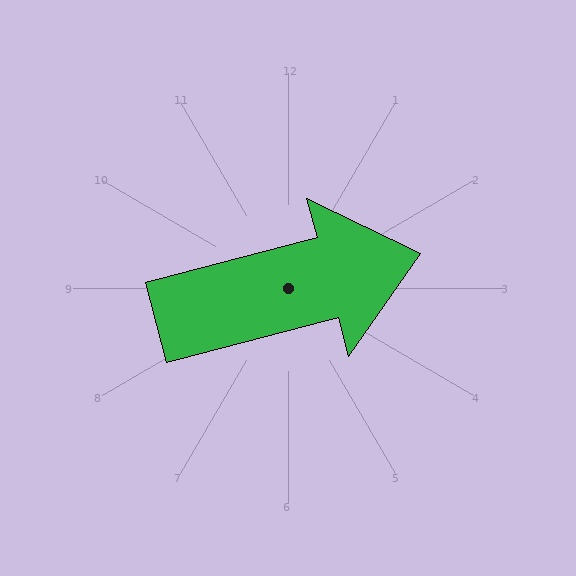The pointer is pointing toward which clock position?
Roughly 3 o'clock.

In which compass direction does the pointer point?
East.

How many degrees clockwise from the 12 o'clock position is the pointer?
Approximately 75 degrees.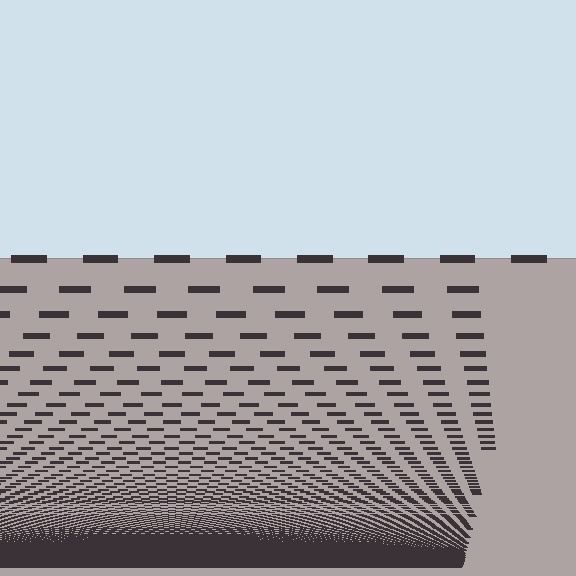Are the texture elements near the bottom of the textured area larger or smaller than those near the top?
Smaller. The gradient is inverted — elements near the bottom are smaller and denser.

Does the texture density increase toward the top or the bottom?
Density increases toward the bottom.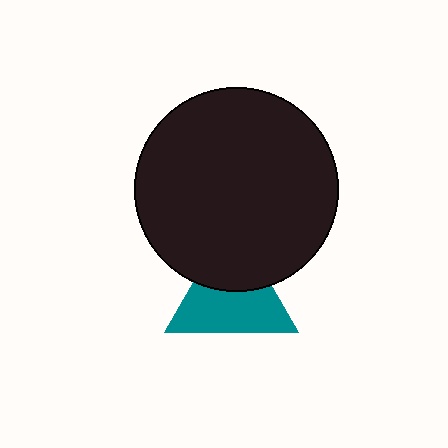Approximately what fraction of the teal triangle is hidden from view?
Roughly 39% of the teal triangle is hidden behind the black circle.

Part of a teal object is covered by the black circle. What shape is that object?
It is a triangle.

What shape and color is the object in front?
The object in front is a black circle.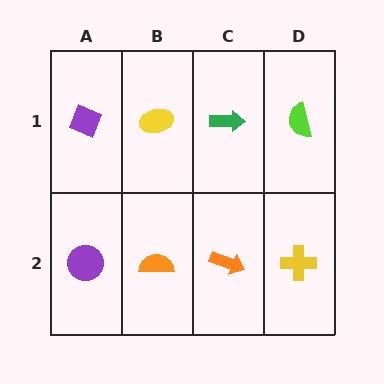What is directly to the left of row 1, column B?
A purple diamond.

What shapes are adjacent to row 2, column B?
A yellow ellipse (row 1, column B), a purple circle (row 2, column A), an orange arrow (row 2, column C).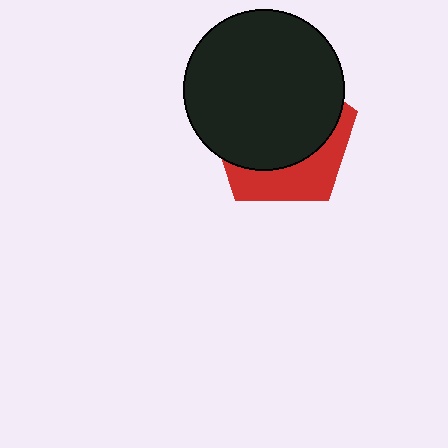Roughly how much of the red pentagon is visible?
A small part of it is visible (roughly 32%).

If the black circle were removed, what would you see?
You would see the complete red pentagon.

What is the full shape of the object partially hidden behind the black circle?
The partially hidden object is a red pentagon.